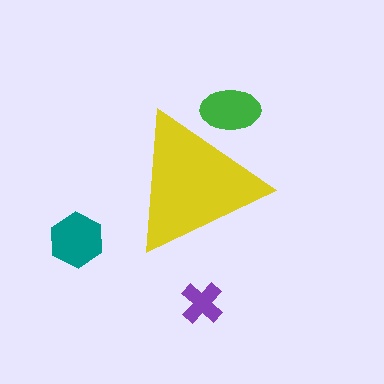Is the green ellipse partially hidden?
Yes, the green ellipse is partially hidden behind the yellow triangle.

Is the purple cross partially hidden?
No, the purple cross is fully visible.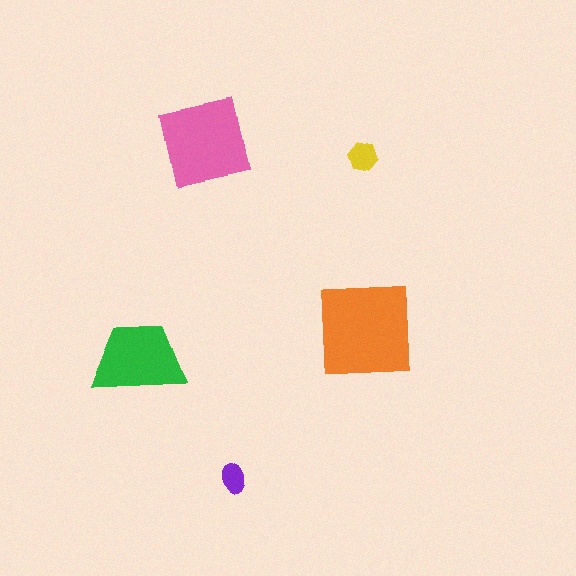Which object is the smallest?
The purple ellipse.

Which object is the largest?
The orange square.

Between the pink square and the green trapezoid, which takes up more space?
The pink square.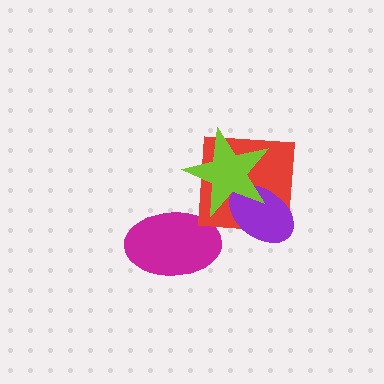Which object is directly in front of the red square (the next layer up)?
The purple ellipse is directly in front of the red square.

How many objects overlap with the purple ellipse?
2 objects overlap with the purple ellipse.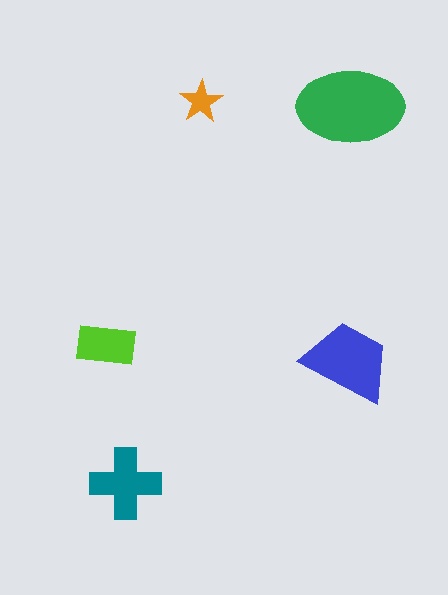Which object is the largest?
The green ellipse.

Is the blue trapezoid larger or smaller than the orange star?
Larger.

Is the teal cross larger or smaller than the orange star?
Larger.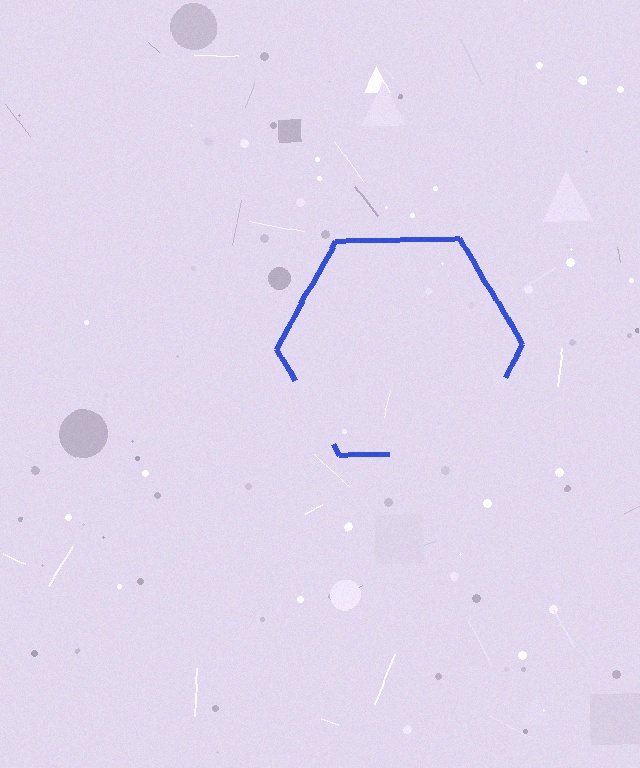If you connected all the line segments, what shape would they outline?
They would outline a hexagon.